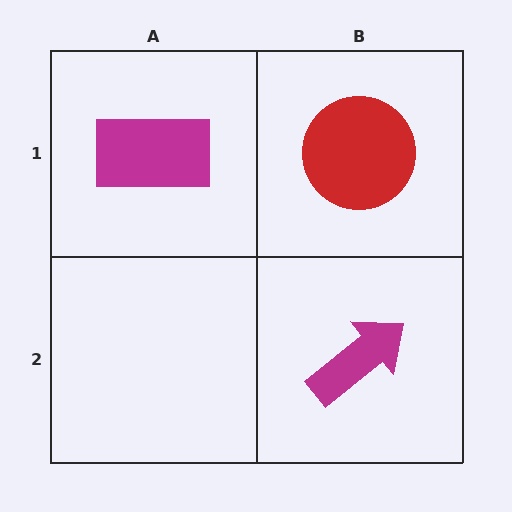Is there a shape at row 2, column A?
No, that cell is empty.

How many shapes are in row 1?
2 shapes.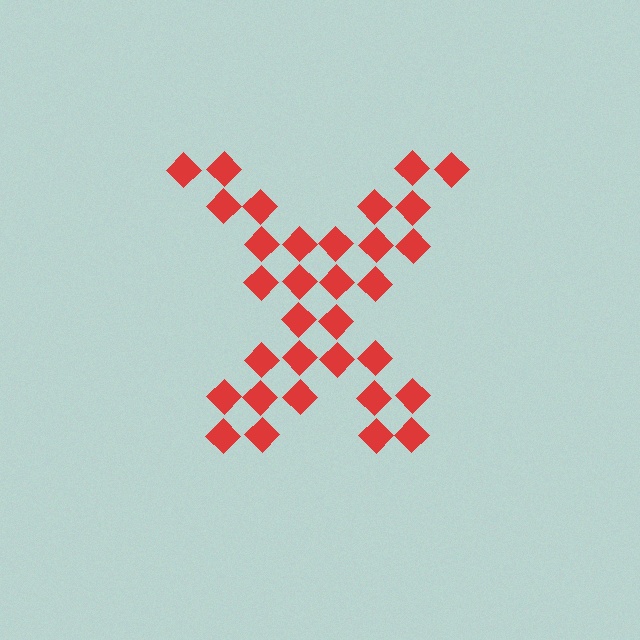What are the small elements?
The small elements are diamonds.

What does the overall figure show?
The overall figure shows the letter X.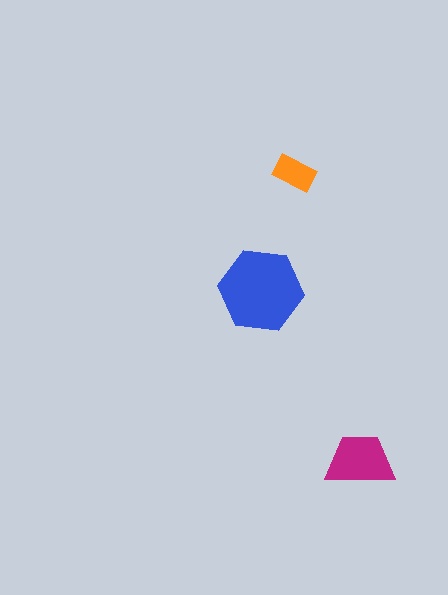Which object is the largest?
The blue hexagon.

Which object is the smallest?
The orange rectangle.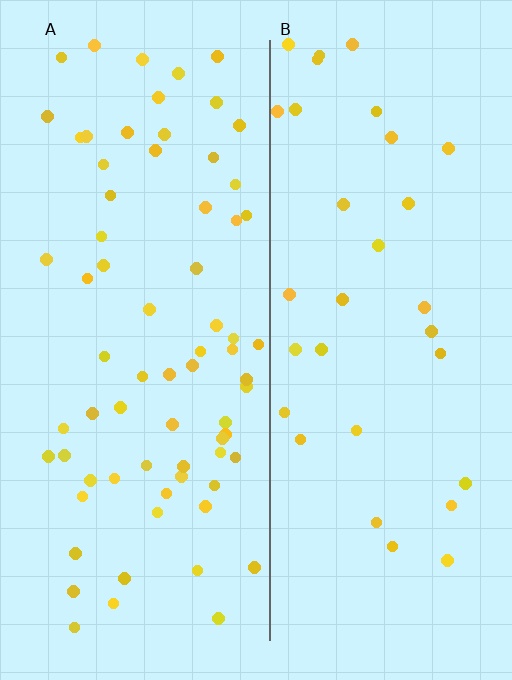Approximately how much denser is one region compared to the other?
Approximately 2.2× — region A over region B.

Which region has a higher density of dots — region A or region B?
A (the left).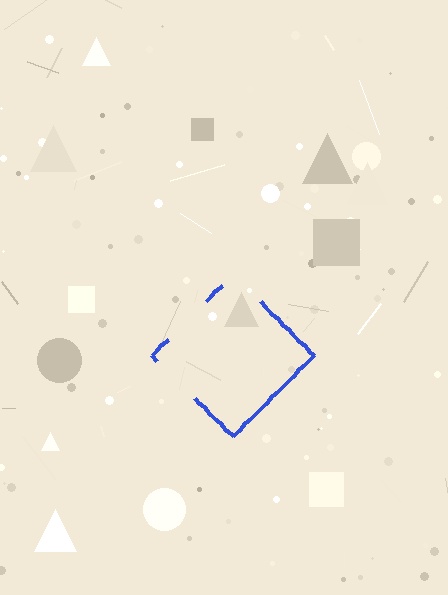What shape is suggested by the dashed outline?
The dashed outline suggests a diamond.